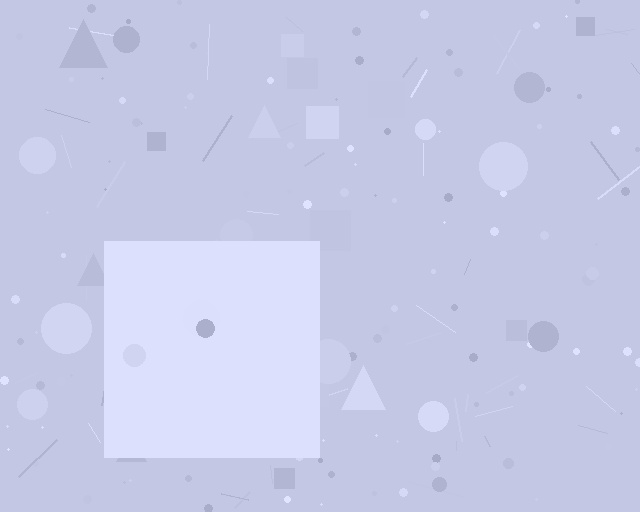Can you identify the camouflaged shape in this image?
The camouflaged shape is a square.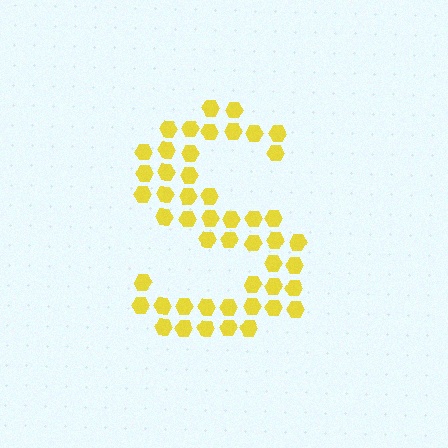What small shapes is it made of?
It is made of small hexagons.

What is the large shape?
The large shape is the letter S.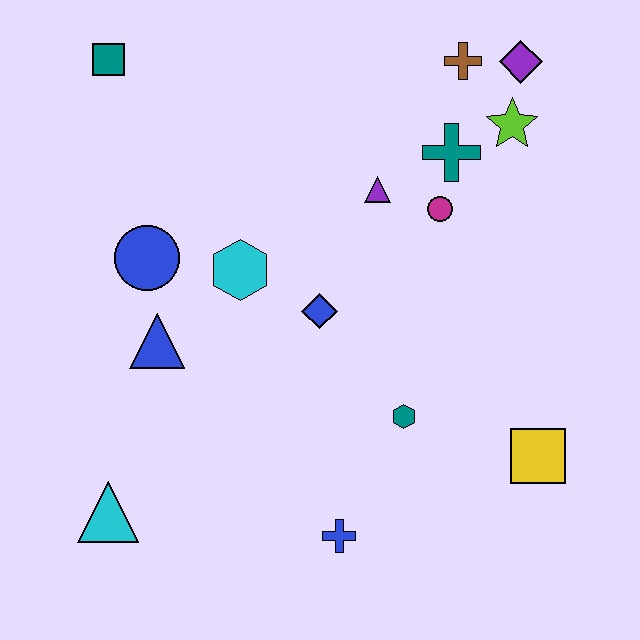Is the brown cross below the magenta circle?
No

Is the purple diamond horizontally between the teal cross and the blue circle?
No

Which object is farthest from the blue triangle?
The purple diamond is farthest from the blue triangle.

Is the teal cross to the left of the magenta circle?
No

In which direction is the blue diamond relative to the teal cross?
The blue diamond is below the teal cross.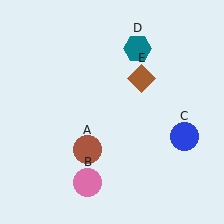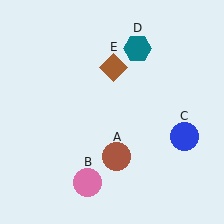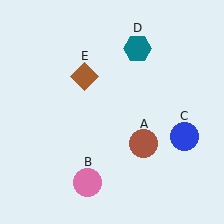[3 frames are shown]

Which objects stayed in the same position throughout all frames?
Pink circle (object B) and blue circle (object C) and teal hexagon (object D) remained stationary.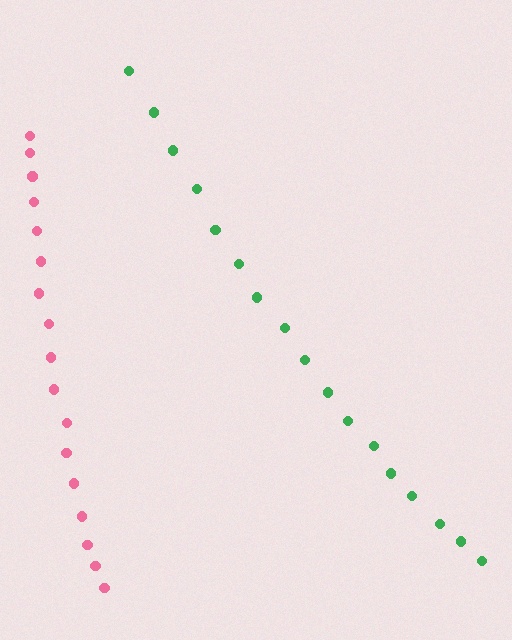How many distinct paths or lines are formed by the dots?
There are 2 distinct paths.